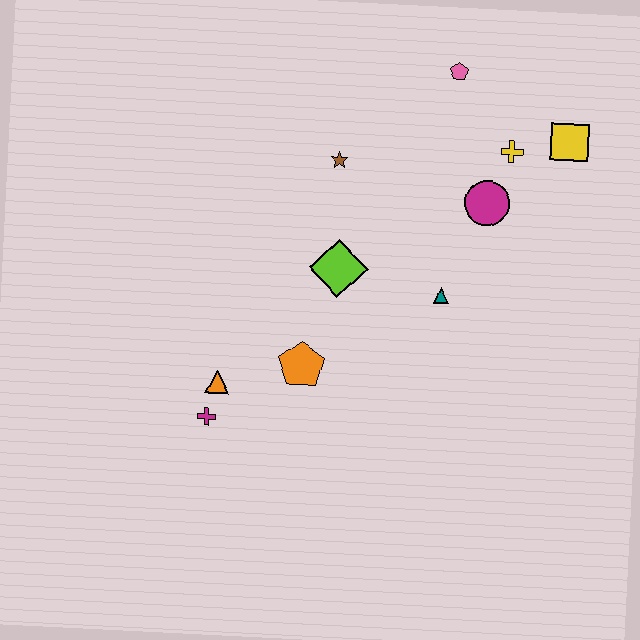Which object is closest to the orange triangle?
The magenta cross is closest to the orange triangle.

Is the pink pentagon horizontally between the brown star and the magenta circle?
Yes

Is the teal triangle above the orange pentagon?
Yes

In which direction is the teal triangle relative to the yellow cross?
The teal triangle is below the yellow cross.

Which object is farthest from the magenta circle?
The magenta cross is farthest from the magenta circle.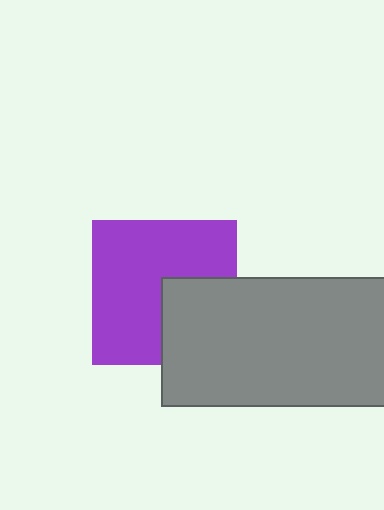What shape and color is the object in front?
The object in front is a gray rectangle.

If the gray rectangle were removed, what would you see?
You would see the complete purple square.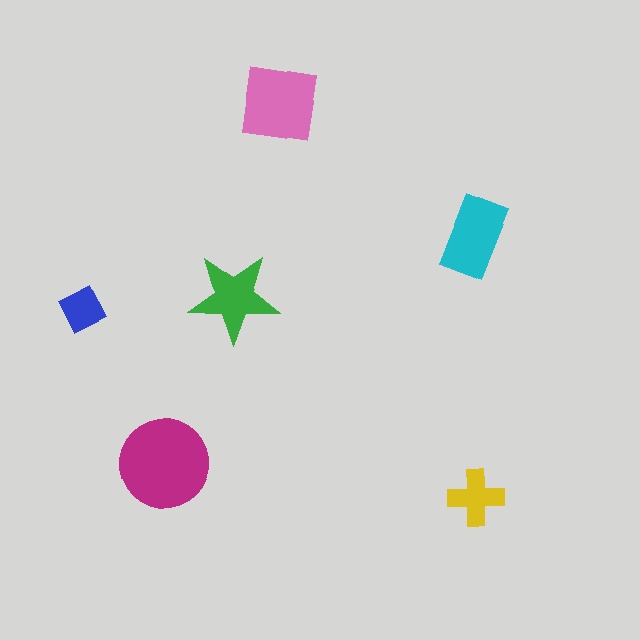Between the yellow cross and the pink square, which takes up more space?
The pink square.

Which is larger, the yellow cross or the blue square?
The yellow cross.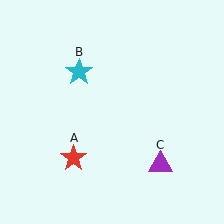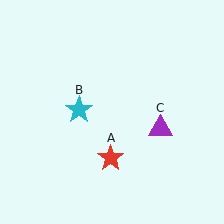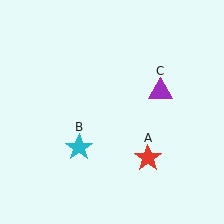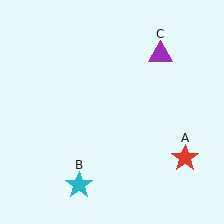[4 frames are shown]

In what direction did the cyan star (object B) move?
The cyan star (object B) moved down.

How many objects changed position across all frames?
3 objects changed position: red star (object A), cyan star (object B), purple triangle (object C).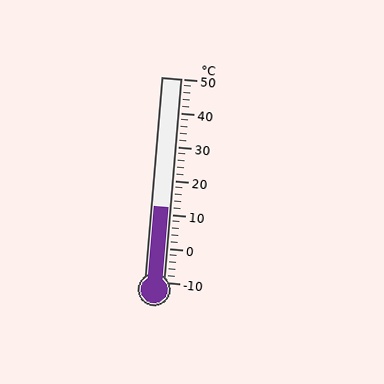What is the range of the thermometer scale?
The thermometer scale ranges from -10°C to 50°C.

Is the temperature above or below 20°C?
The temperature is below 20°C.